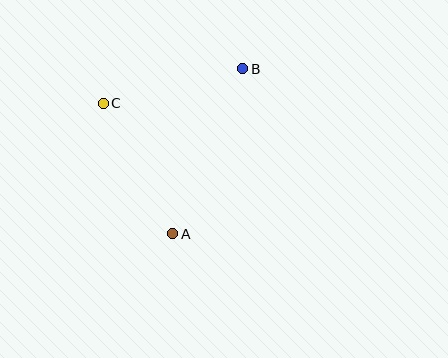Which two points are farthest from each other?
Points A and B are farthest from each other.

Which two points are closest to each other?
Points B and C are closest to each other.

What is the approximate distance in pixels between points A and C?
The distance between A and C is approximately 148 pixels.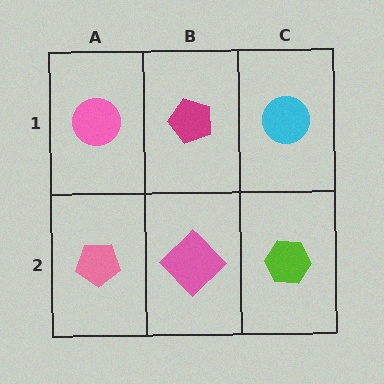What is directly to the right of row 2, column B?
A lime hexagon.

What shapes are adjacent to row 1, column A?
A pink pentagon (row 2, column A), a magenta pentagon (row 1, column B).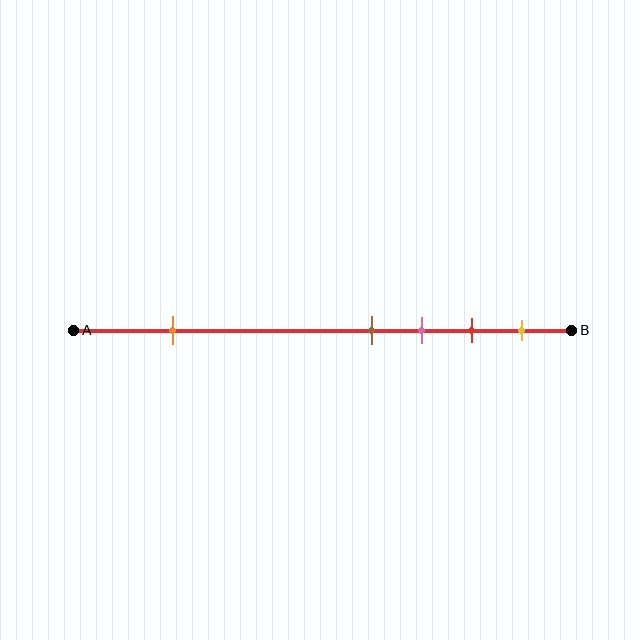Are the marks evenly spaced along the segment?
No, the marks are not evenly spaced.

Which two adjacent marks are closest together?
The brown and pink marks are the closest adjacent pair.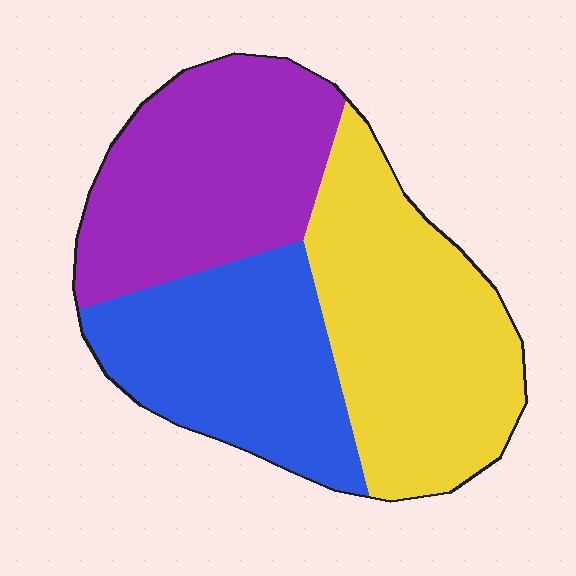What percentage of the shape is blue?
Blue takes up about one third (1/3) of the shape.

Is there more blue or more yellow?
Yellow.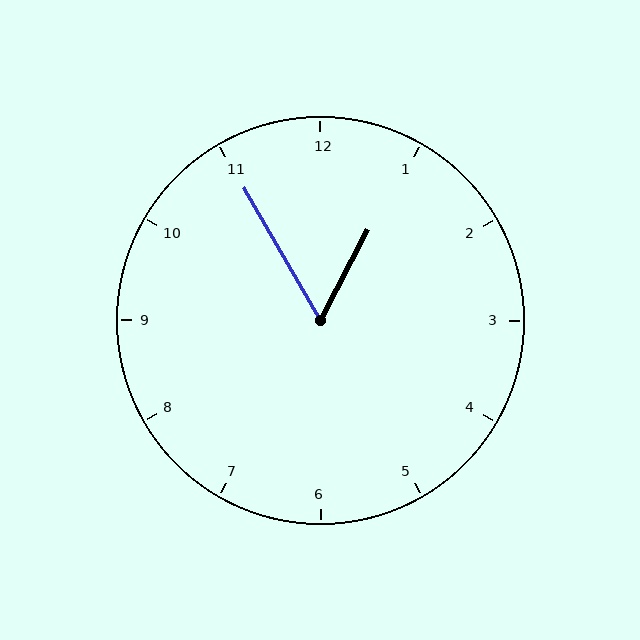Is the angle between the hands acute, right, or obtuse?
It is acute.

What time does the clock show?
12:55.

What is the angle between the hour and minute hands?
Approximately 58 degrees.